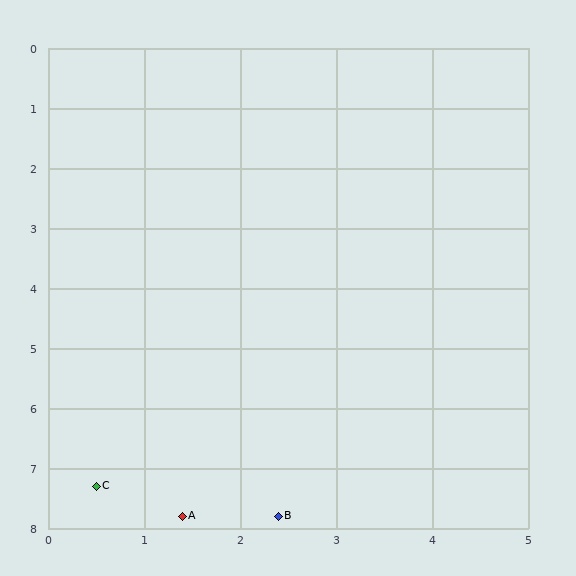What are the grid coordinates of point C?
Point C is at approximately (0.5, 7.3).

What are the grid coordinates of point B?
Point B is at approximately (2.4, 7.8).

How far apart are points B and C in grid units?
Points B and C are about 2.0 grid units apart.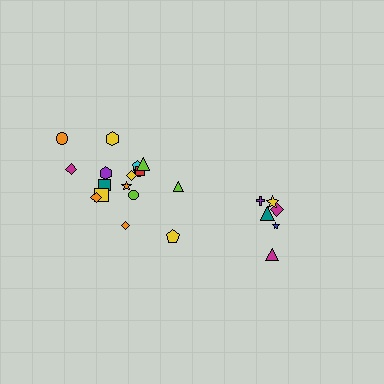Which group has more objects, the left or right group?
The left group.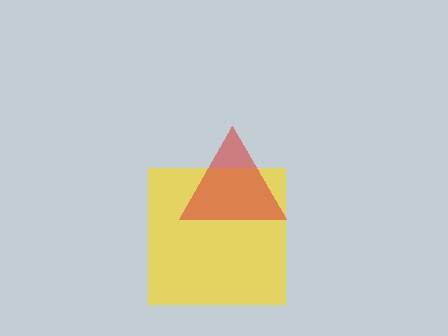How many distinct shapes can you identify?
There are 2 distinct shapes: a yellow square, a red triangle.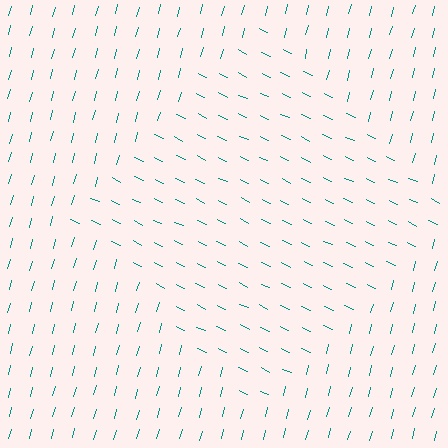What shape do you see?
I see a diamond.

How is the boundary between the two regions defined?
The boundary is defined purely by a change in line orientation (approximately 79 degrees difference). All lines are the same color and thickness.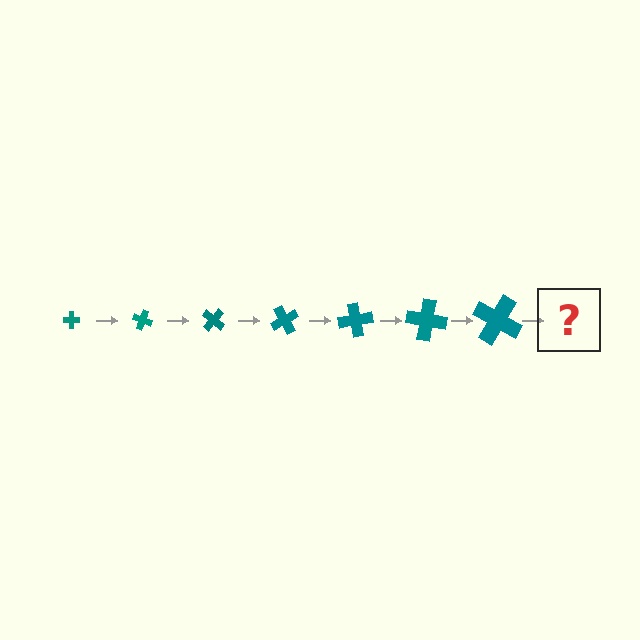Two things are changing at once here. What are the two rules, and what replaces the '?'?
The two rules are that the cross grows larger each step and it rotates 20 degrees each step. The '?' should be a cross, larger than the previous one and rotated 140 degrees from the start.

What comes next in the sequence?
The next element should be a cross, larger than the previous one and rotated 140 degrees from the start.